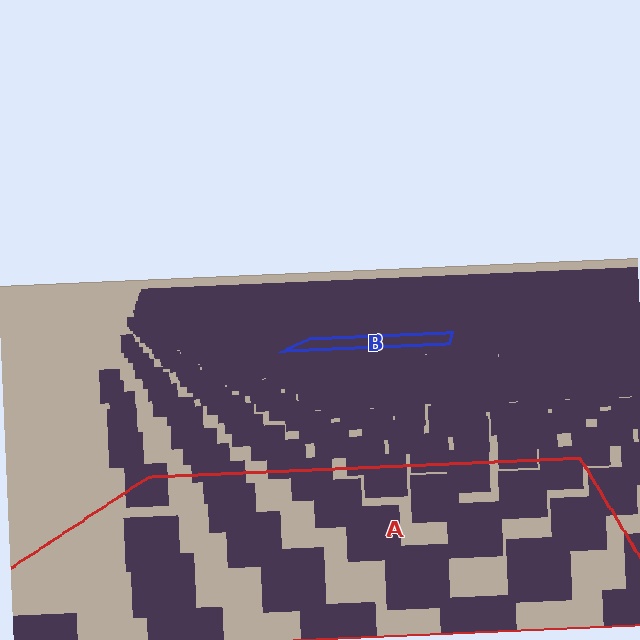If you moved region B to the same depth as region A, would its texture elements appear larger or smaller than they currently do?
They would appear larger. At a closer depth, the same texture elements are projected at a bigger on-screen size.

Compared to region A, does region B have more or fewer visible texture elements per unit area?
Region B has more texture elements per unit area — they are packed more densely because it is farther away.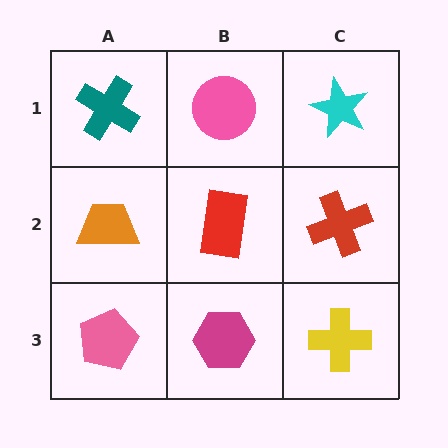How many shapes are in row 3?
3 shapes.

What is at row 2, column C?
A red cross.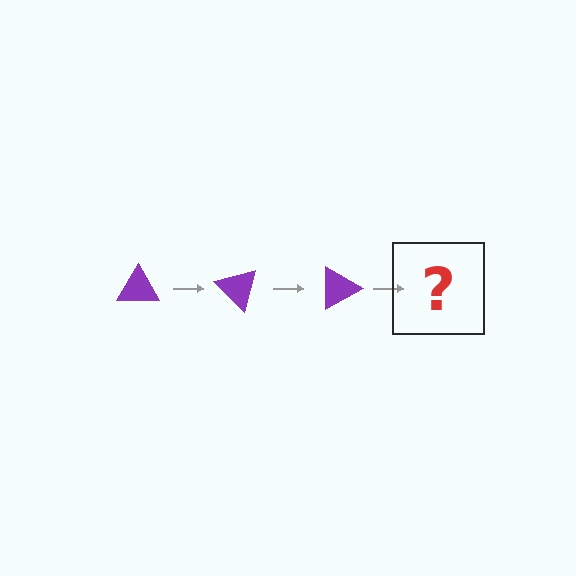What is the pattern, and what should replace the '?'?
The pattern is that the triangle rotates 45 degrees each step. The '?' should be a purple triangle rotated 135 degrees.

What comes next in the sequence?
The next element should be a purple triangle rotated 135 degrees.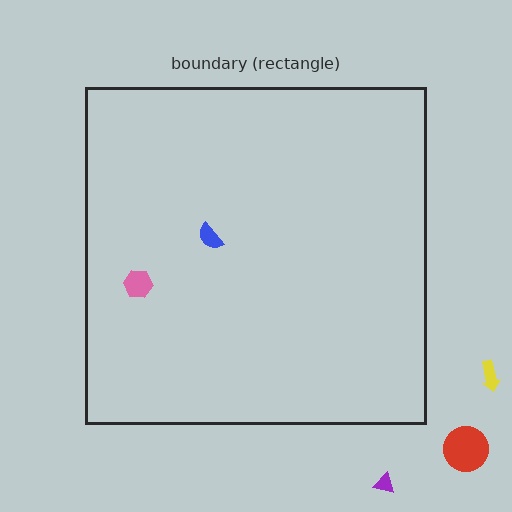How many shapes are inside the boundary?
2 inside, 3 outside.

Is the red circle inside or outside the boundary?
Outside.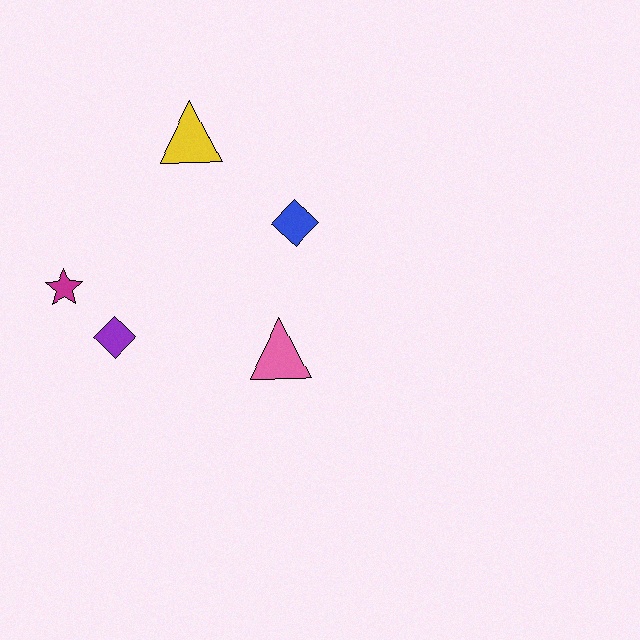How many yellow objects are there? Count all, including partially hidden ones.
There is 1 yellow object.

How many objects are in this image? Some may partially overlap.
There are 5 objects.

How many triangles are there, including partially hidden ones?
There are 2 triangles.